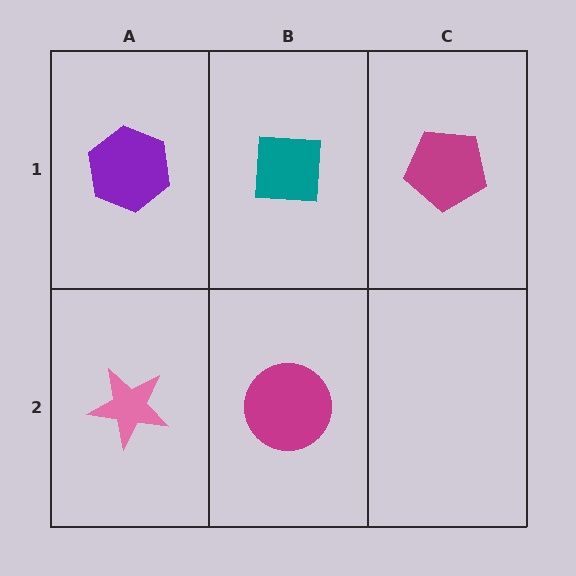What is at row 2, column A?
A pink star.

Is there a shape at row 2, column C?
No, that cell is empty.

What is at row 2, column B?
A magenta circle.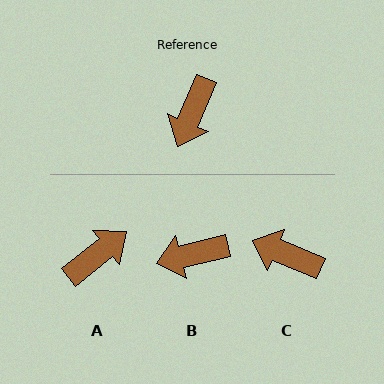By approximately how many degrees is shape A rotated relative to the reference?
Approximately 152 degrees counter-clockwise.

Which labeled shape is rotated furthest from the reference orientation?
A, about 152 degrees away.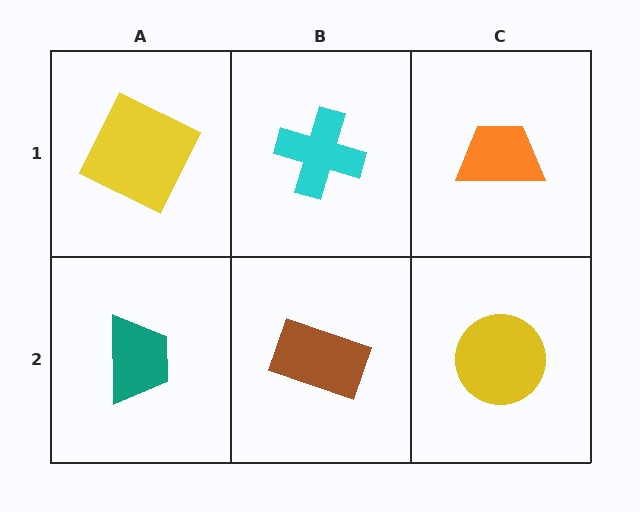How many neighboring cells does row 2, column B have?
3.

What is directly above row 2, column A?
A yellow square.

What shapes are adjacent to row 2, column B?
A cyan cross (row 1, column B), a teal trapezoid (row 2, column A), a yellow circle (row 2, column C).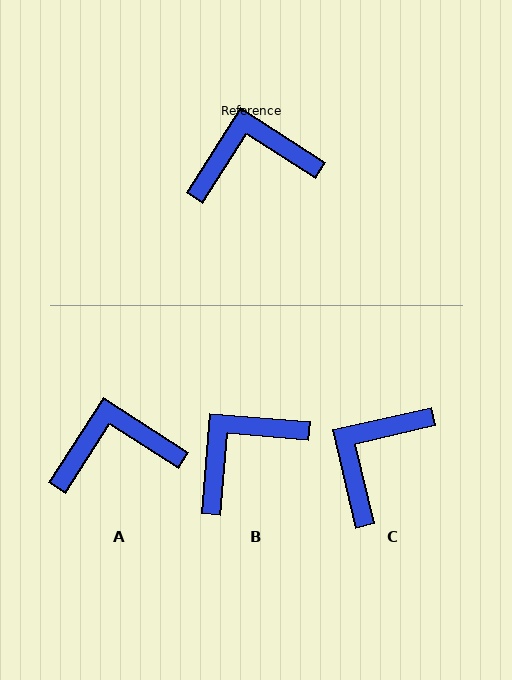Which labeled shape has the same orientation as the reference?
A.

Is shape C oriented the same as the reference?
No, it is off by about 46 degrees.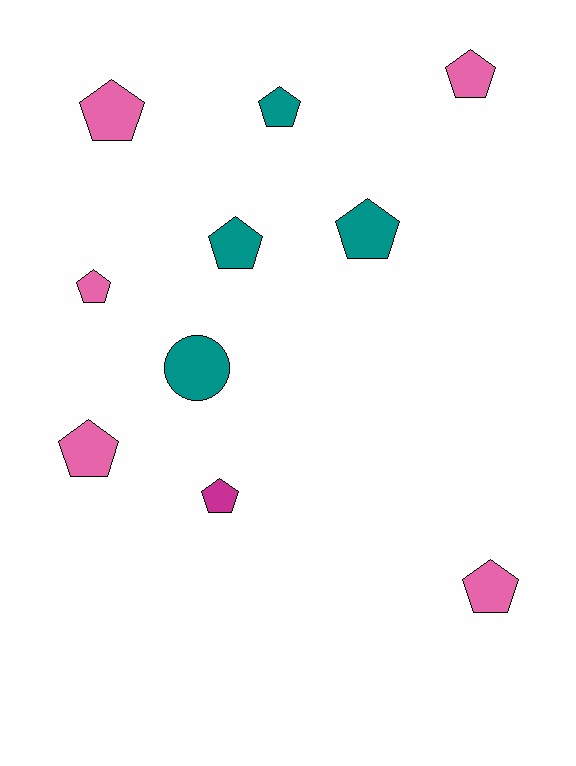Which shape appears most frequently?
Pentagon, with 9 objects.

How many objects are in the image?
There are 10 objects.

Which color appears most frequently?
Pink, with 5 objects.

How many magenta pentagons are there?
There is 1 magenta pentagon.